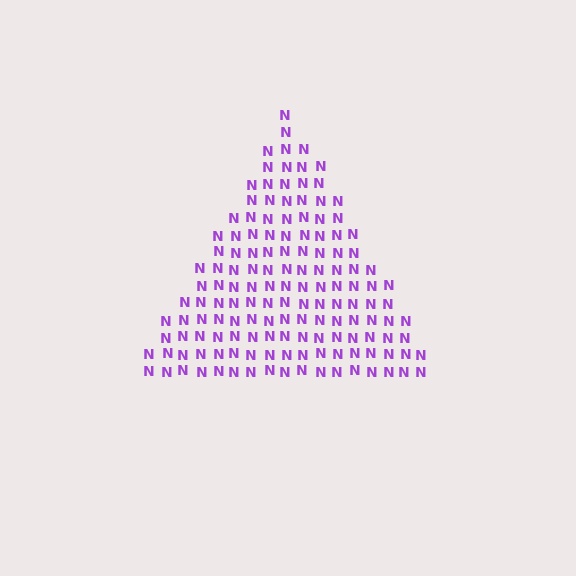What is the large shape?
The large shape is a triangle.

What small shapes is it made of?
It is made of small letter N's.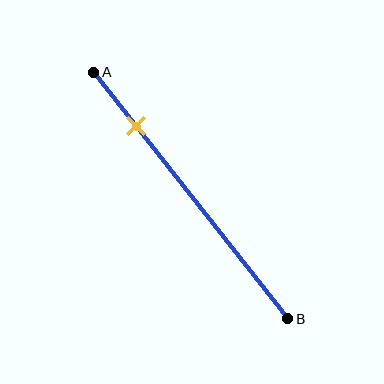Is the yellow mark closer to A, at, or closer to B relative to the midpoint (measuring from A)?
The yellow mark is closer to point A than the midpoint of segment AB.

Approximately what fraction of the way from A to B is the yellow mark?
The yellow mark is approximately 20% of the way from A to B.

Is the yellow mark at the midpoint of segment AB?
No, the mark is at about 20% from A, not at the 50% midpoint.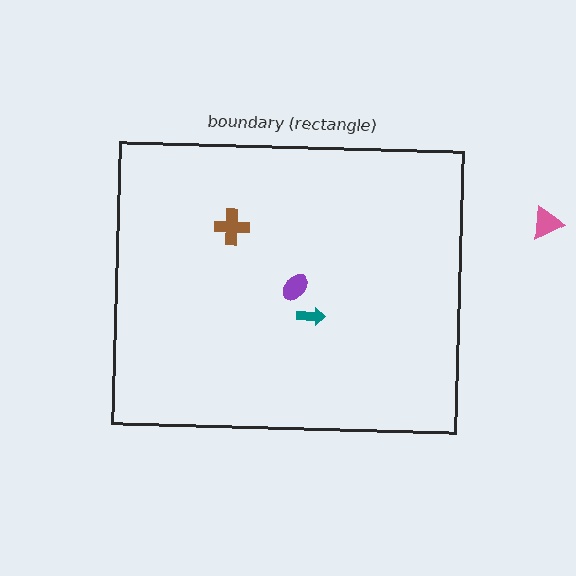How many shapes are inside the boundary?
3 inside, 1 outside.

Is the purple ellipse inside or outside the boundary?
Inside.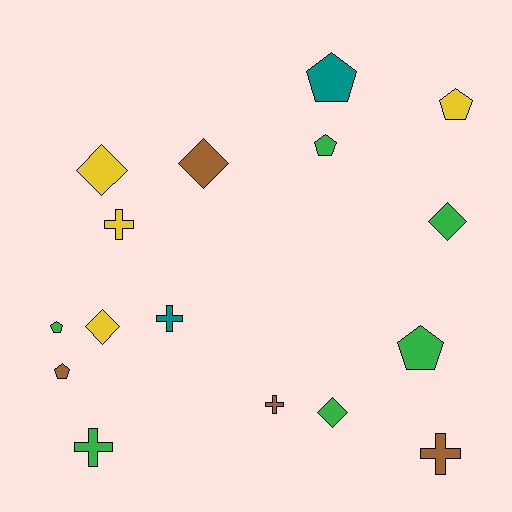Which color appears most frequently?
Green, with 6 objects.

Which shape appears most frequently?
Pentagon, with 6 objects.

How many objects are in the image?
There are 16 objects.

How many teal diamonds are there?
There are no teal diamonds.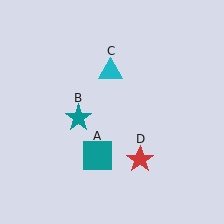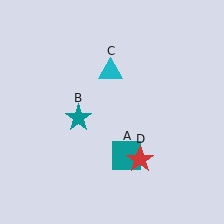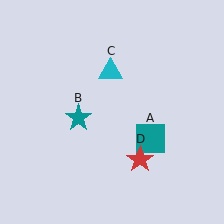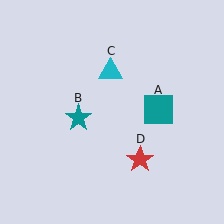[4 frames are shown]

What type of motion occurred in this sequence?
The teal square (object A) rotated counterclockwise around the center of the scene.